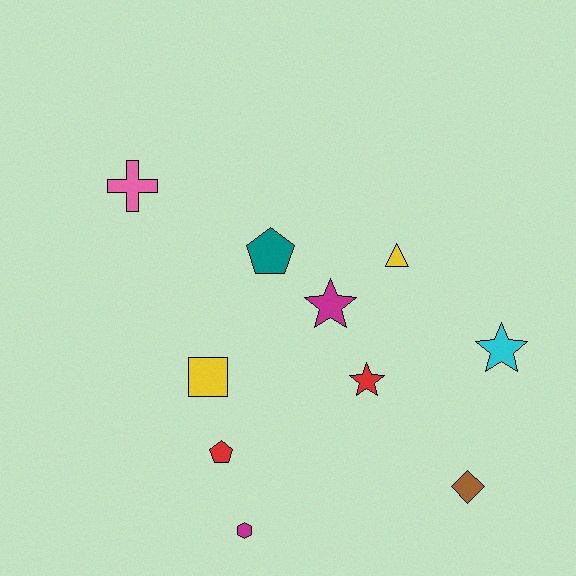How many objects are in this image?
There are 10 objects.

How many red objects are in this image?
There are 2 red objects.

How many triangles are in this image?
There is 1 triangle.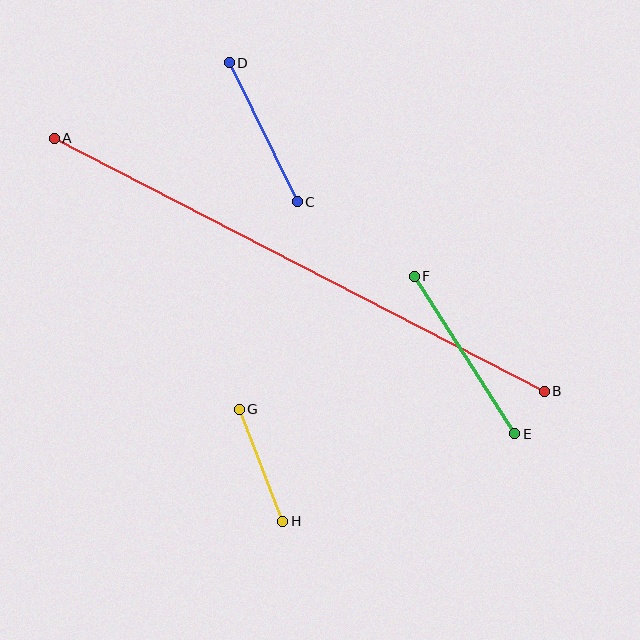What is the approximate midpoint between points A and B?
The midpoint is at approximately (299, 265) pixels.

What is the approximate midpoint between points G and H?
The midpoint is at approximately (261, 465) pixels.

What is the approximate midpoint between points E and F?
The midpoint is at approximately (464, 355) pixels.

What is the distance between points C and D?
The distance is approximately 155 pixels.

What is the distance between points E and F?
The distance is approximately 187 pixels.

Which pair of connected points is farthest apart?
Points A and B are farthest apart.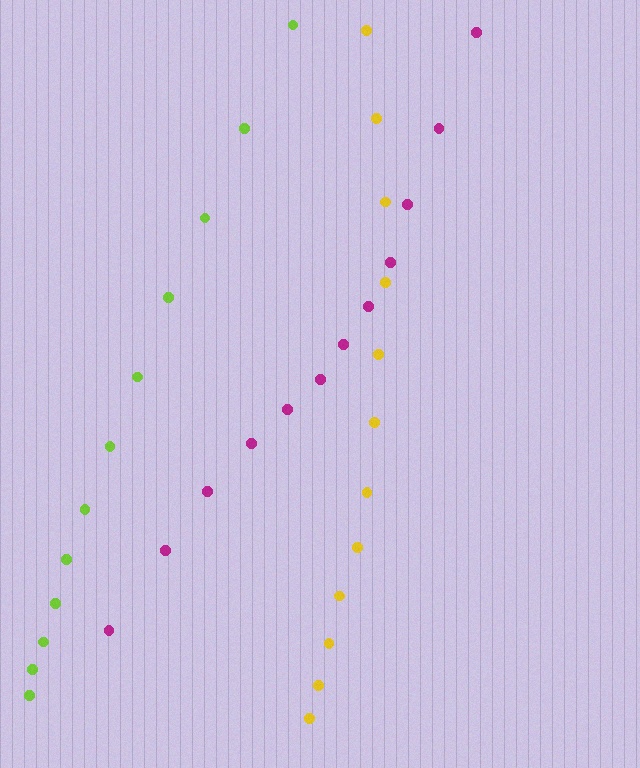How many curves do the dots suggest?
There are 3 distinct paths.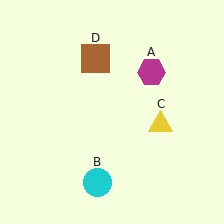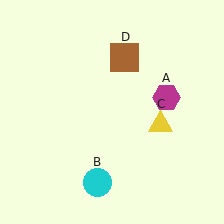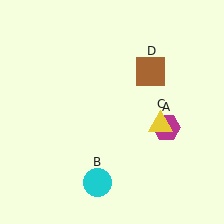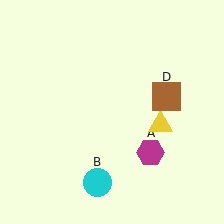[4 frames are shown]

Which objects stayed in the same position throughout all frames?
Cyan circle (object B) and yellow triangle (object C) remained stationary.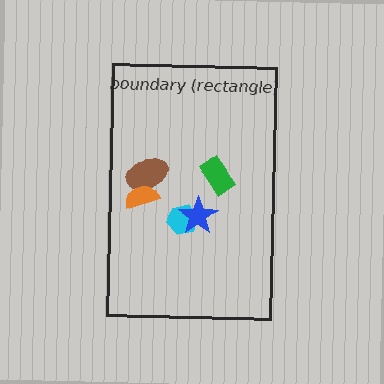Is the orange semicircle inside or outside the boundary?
Inside.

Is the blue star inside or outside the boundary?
Inside.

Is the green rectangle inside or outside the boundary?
Inside.